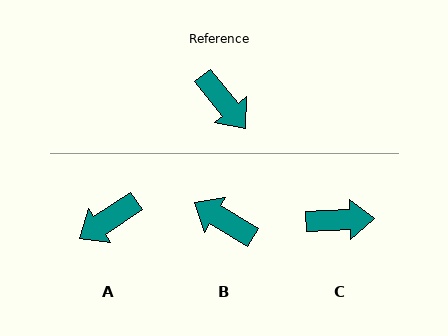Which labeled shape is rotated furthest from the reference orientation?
B, about 160 degrees away.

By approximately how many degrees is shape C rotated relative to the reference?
Approximately 53 degrees counter-clockwise.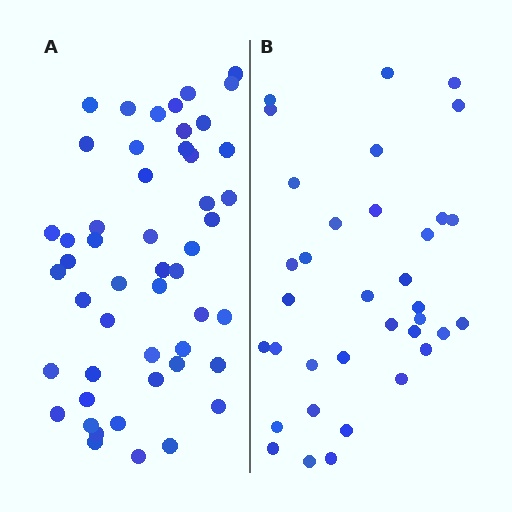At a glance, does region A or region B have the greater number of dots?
Region A (the left region) has more dots.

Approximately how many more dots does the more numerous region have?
Region A has approximately 15 more dots than region B.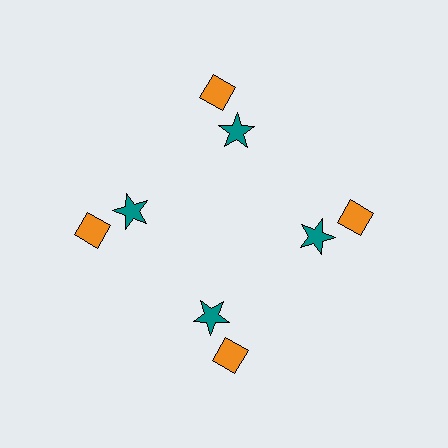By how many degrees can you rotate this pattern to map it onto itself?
The pattern maps onto itself every 90 degrees of rotation.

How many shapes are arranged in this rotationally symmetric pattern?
There are 8 shapes, arranged in 4 groups of 2.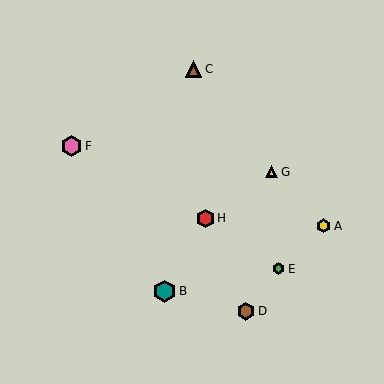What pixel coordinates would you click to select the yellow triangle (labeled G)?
Click at (271, 172) to select the yellow triangle G.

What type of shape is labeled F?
Shape F is a pink hexagon.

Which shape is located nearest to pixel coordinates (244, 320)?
The brown hexagon (labeled D) at (246, 311) is nearest to that location.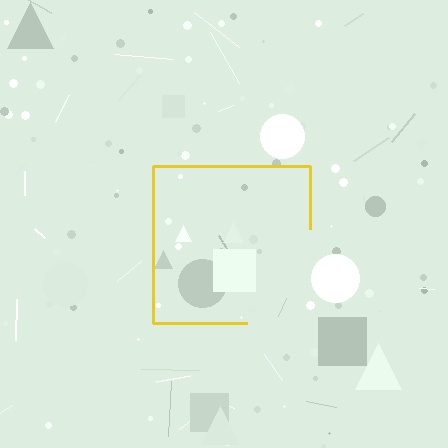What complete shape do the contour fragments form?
The contour fragments form a square.